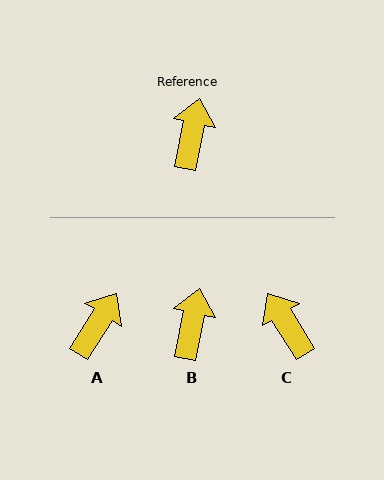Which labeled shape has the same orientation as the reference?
B.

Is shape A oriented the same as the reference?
No, it is off by about 21 degrees.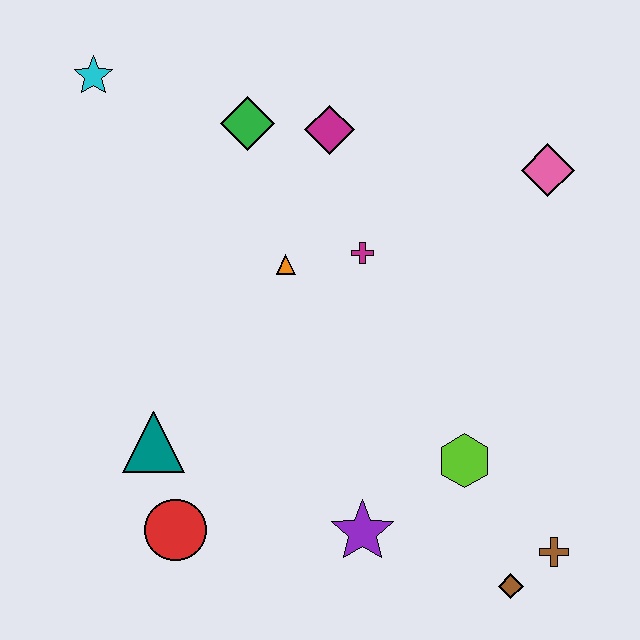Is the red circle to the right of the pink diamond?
No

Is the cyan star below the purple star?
No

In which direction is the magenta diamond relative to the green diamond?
The magenta diamond is to the right of the green diamond.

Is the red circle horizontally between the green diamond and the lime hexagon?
No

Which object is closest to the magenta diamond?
The green diamond is closest to the magenta diamond.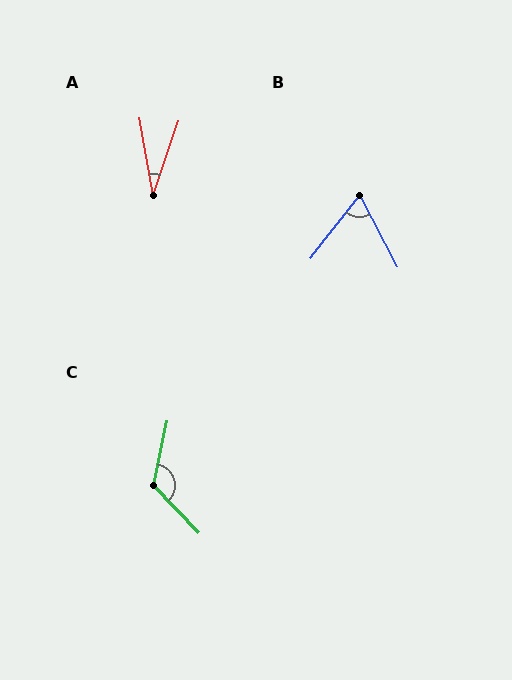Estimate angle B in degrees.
Approximately 66 degrees.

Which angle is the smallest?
A, at approximately 29 degrees.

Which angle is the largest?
C, at approximately 124 degrees.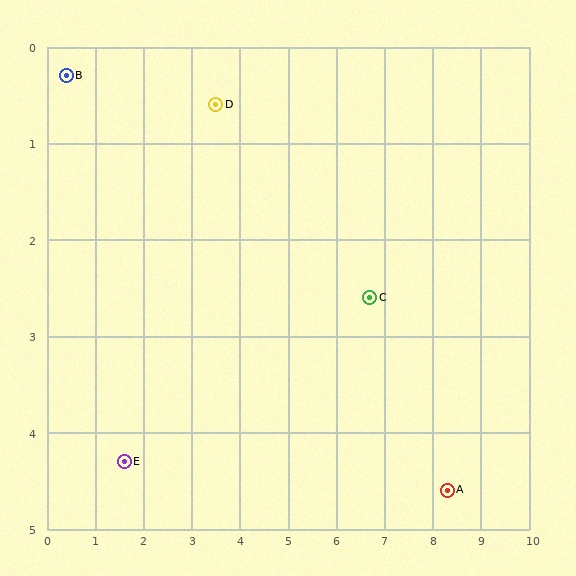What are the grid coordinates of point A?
Point A is at approximately (8.3, 4.6).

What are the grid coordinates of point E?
Point E is at approximately (1.6, 4.3).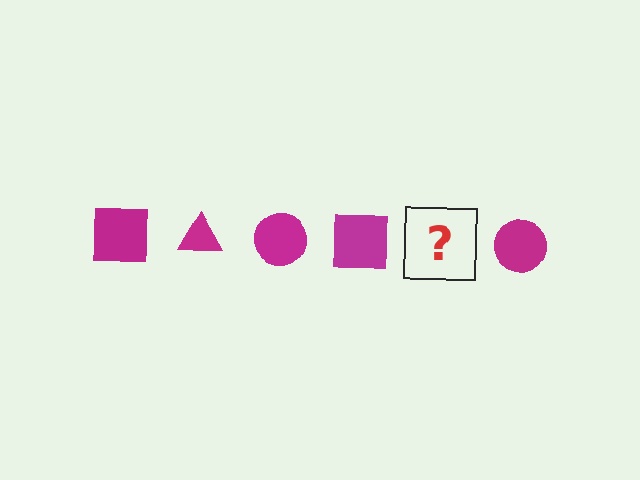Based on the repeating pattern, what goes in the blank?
The blank should be a magenta triangle.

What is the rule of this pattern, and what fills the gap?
The rule is that the pattern cycles through square, triangle, circle shapes in magenta. The gap should be filled with a magenta triangle.